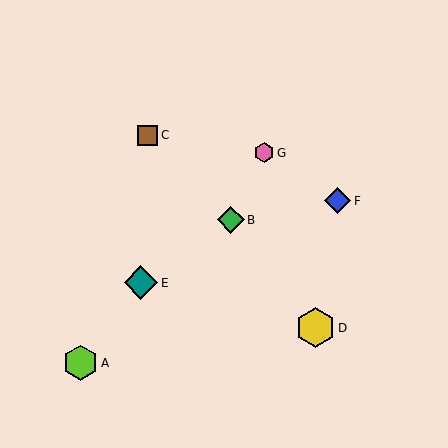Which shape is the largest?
The yellow hexagon (labeled D) is the largest.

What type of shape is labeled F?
Shape F is a blue diamond.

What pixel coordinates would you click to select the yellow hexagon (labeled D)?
Click at (315, 328) to select the yellow hexagon D.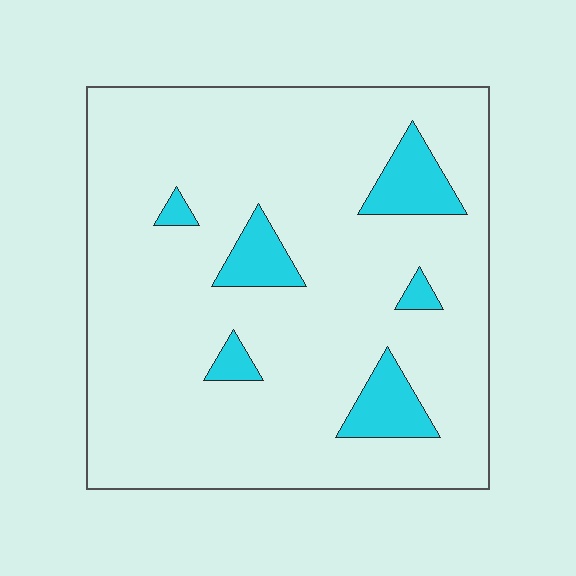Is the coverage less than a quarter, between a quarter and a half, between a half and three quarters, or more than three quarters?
Less than a quarter.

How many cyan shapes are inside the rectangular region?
6.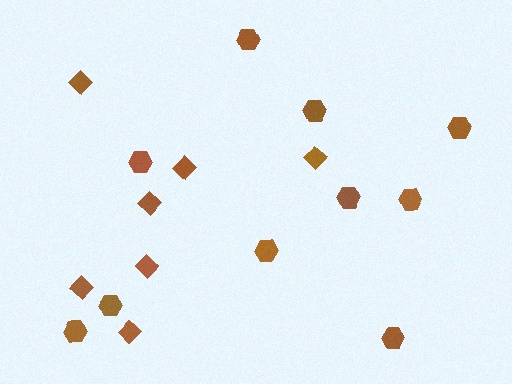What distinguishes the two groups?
There are 2 groups: one group of diamonds (7) and one group of hexagons (10).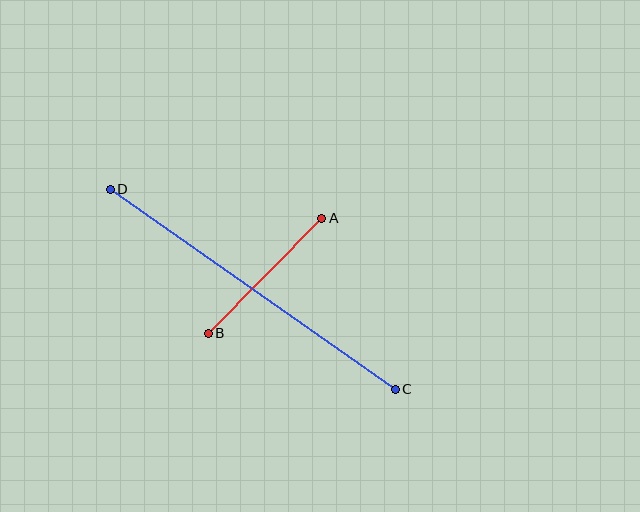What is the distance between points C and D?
The distance is approximately 348 pixels.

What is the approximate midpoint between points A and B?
The midpoint is at approximately (265, 276) pixels.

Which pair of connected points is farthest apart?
Points C and D are farthest apart.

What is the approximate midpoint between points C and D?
The midpoint is at approximately (253, 289) pixels.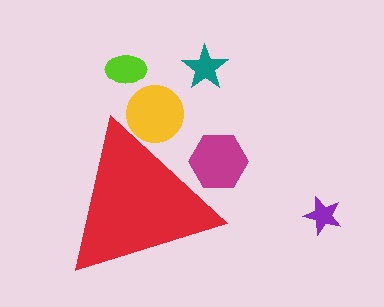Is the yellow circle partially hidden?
Yes, the yellow circle is partially hidden behind the red triangle.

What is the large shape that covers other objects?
A red triangle.